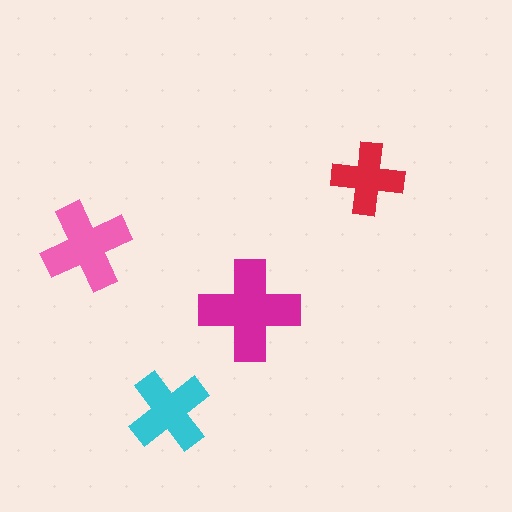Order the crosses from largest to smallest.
the magenta one, the pink one, the cyan one, the red one.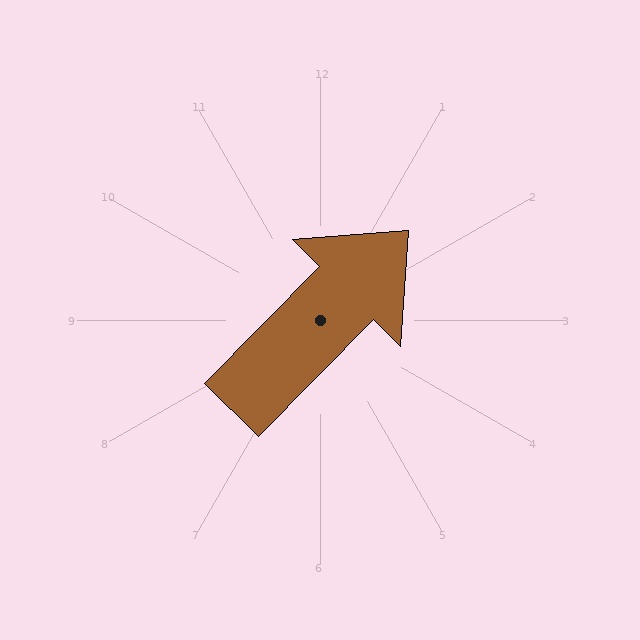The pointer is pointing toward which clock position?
Roughly 1 o'clock.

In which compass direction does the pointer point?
Northeast.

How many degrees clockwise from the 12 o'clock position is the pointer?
Approximately 45 degrees.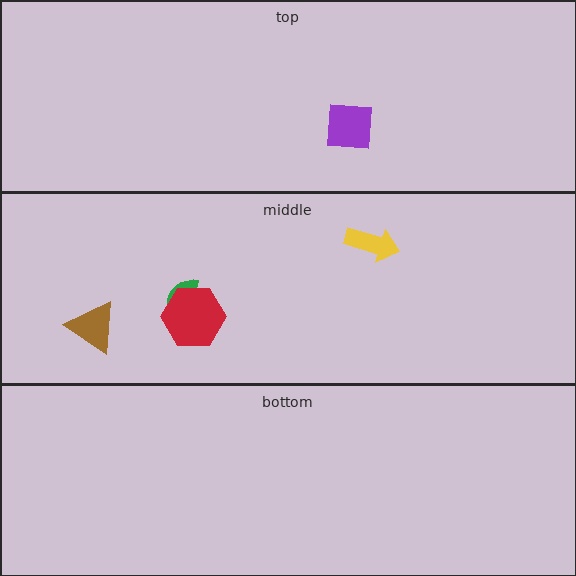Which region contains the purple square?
The top region.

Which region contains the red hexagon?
The middle region.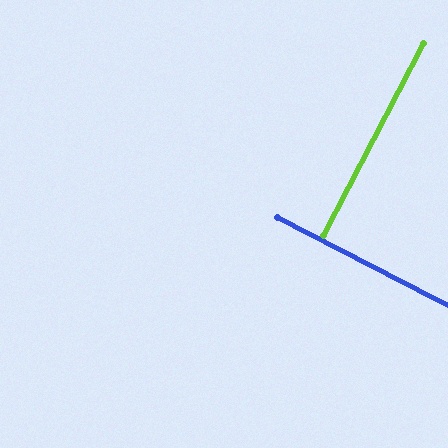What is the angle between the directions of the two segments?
Approximately 90 degrees.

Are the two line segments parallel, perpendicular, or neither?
Perpendicular — they meet at approximately 90°.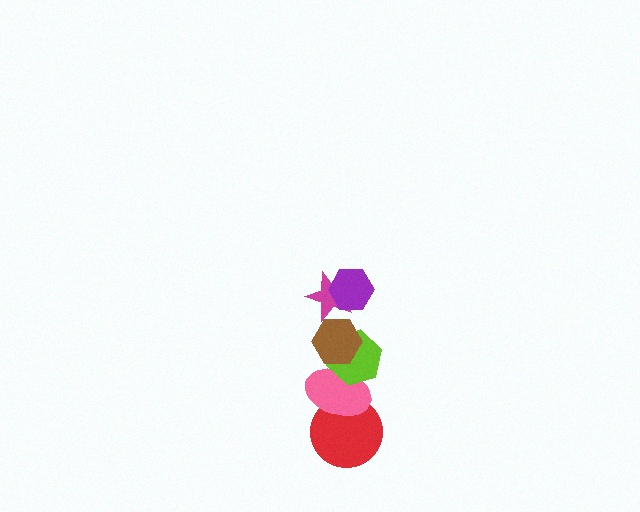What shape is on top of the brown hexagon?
The magenta star is on top of the brown hexagon.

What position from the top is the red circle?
The red circle is 6th from the top.